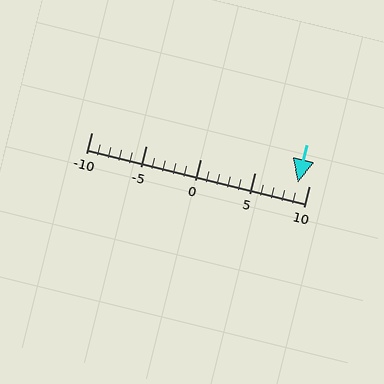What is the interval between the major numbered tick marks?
The major tick marks are spaced 5 units apart.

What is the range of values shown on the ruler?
The ruler shows values from -10 to 10.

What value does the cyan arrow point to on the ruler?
The cyan arrow points to approximately 9.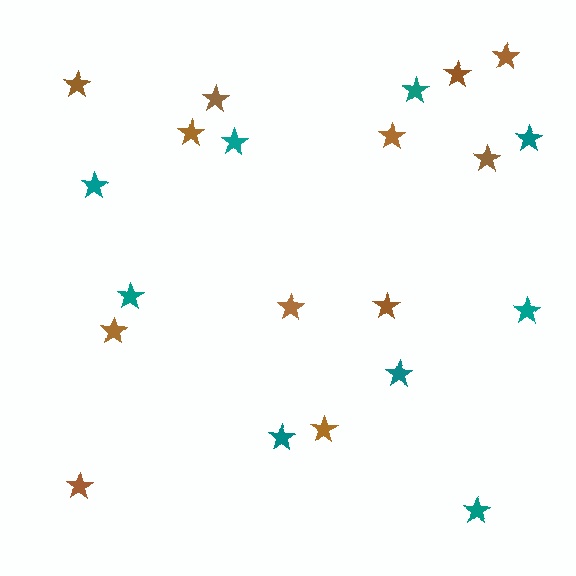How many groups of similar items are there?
There are 2 groups: one group of brown stars (12) and one group of teal stars (9).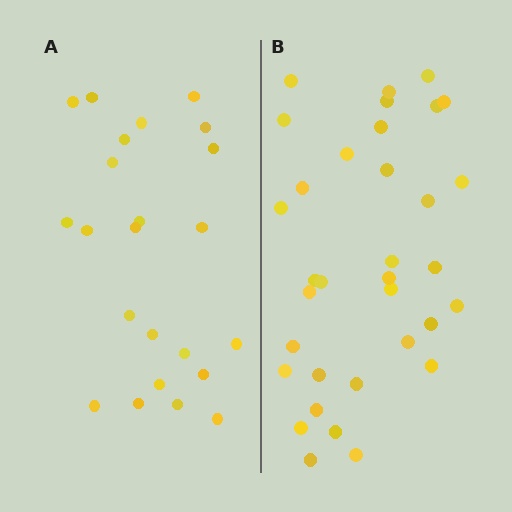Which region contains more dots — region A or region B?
Region B (the right region) has more dots.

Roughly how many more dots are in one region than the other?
Region B has roughly 12 or so more dots than region A.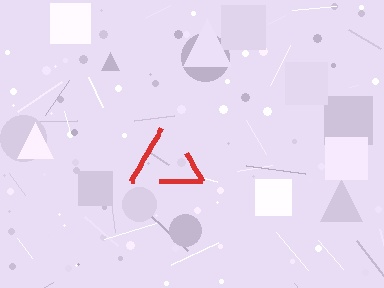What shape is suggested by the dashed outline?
The dashed outline suggests a triangle.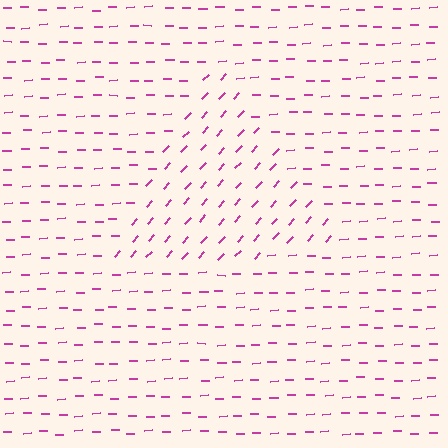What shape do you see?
I see a triangle.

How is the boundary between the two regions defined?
The boundary is defined purely by a change in line orientation (approximately 45 degrees difference). All lines are the same color and thickness.